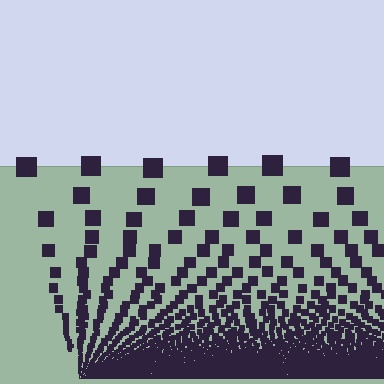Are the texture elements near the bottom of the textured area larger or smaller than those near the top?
Smaller. The gradient is inverted — elements near the bottom are smaller and denser.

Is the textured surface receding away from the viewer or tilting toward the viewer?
The surface appears to tilt toward the viewer. Texture elements get larger and sparser toward the top.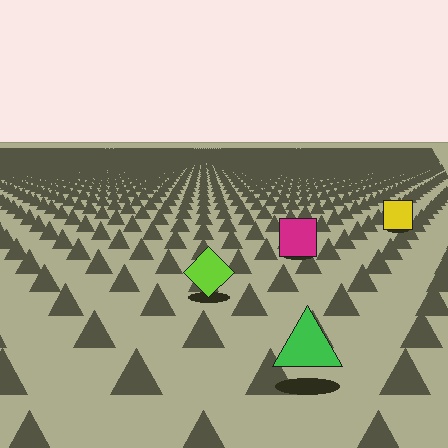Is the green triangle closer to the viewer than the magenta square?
Yes. The green triangle is closer — you can tell from the texture gradient: the ground texture is coarser near it.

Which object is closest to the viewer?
The green triangle is closest. The texture marks near it are larger and more spread out.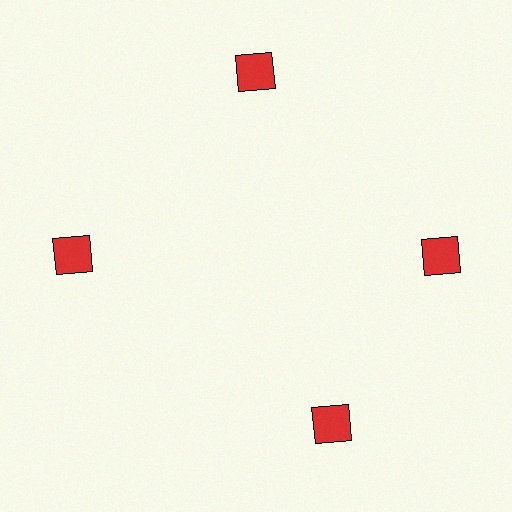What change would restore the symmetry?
The symmetry would be restored by rotating it back into even spacing with its neighbors so that all 4 squares sit at equal angles and equal distance from the center.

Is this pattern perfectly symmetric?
No. The 4 red squares are arranged in a ring, but one element near the 6 o'clock position is rotated out of alignment along the ring, breaking the 4-fold rotational symmetry.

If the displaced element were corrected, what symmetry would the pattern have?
It would have 4-fold rotational symmetry — the pattern would map onto itself every 90 degrees.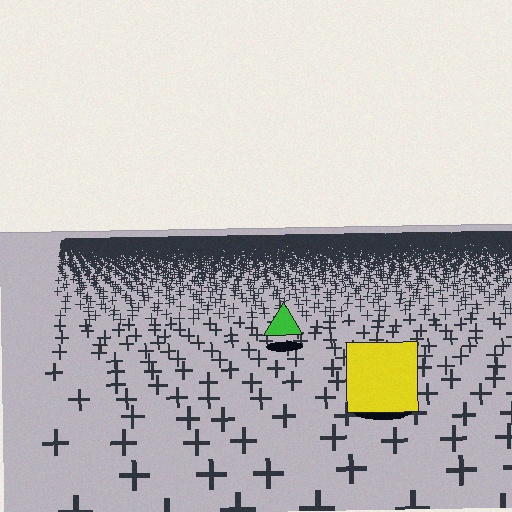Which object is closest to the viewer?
The yellow square is closest. The texture marks near it are larger and more spread out.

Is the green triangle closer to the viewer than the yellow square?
No. The yellow square is closer — you can tell from the texture gradient: the ground texture is coarser near it.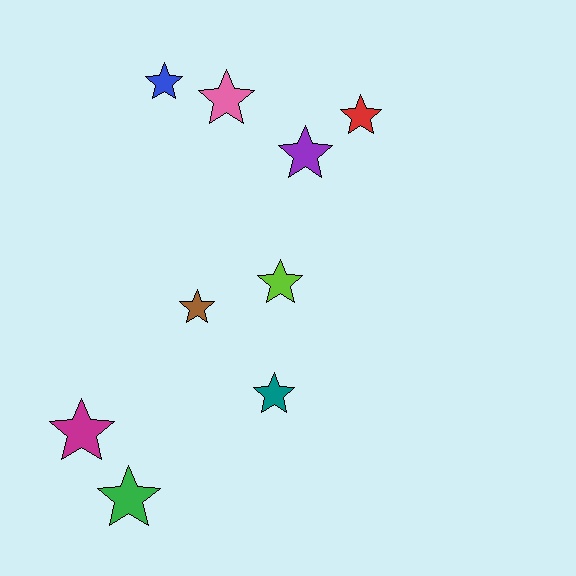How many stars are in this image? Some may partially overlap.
There are 9 stars.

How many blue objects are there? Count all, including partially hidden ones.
There is 1 blue object.